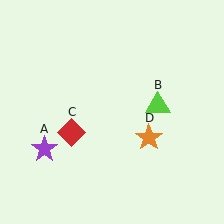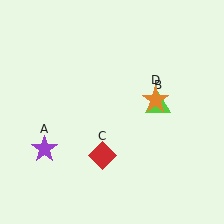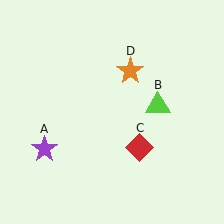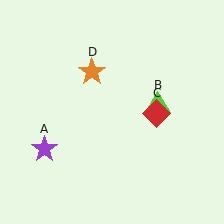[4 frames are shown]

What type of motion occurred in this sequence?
The red diamond (object C), orange star (object D) rotated counterclockwise around the center of the scene.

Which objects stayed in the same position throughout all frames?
Purple star (object A) and lime triangle (object B) remained stationary.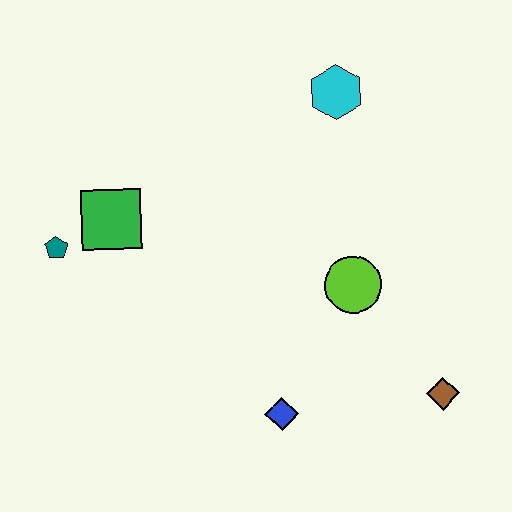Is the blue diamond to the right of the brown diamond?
No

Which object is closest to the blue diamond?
The lime circle is closest to the blue diamond.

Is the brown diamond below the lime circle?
Yes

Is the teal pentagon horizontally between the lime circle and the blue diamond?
No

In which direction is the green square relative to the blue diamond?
The green square is above the blue diamond.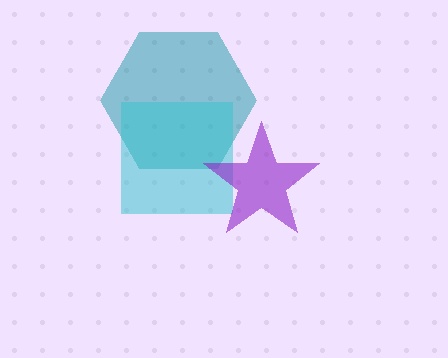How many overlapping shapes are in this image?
There are 3 overlapping shapes in the image.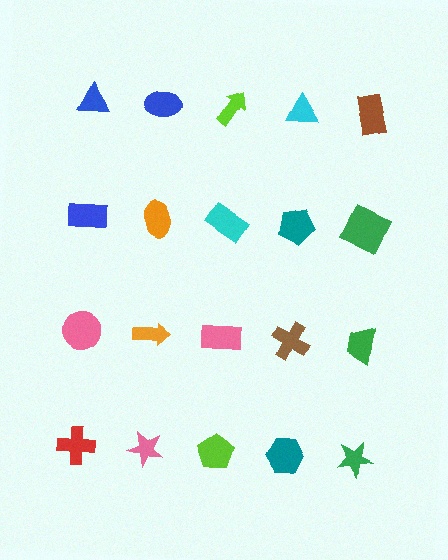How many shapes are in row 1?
5 shapes.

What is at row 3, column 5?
A green trapezoid.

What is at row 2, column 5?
A green square.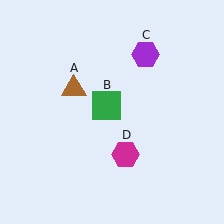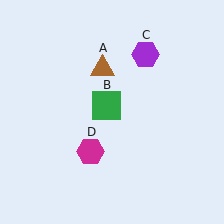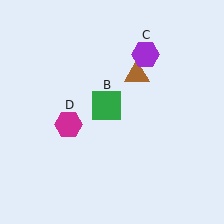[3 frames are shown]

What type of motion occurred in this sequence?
The brown triangle (object A), magenta hexagon (object D) rotated clockwise around the center of the scene.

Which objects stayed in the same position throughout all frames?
Green square (object B) and purple hexagon (object C) remained stationary.